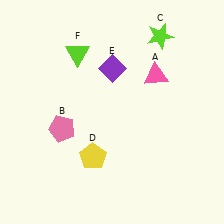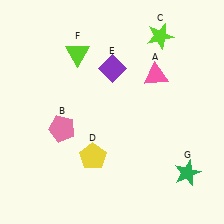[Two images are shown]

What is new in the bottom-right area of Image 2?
A green star (G) was added in the bottom-right area of Image 2.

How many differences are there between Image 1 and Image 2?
There is 1 difference between the two images.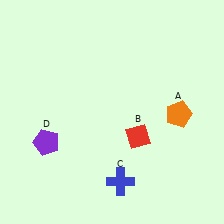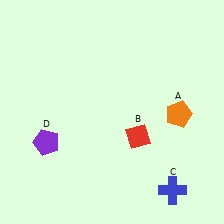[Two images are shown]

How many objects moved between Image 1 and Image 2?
1 object moved between the two images.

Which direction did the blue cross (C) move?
The blue cross (C) moved right.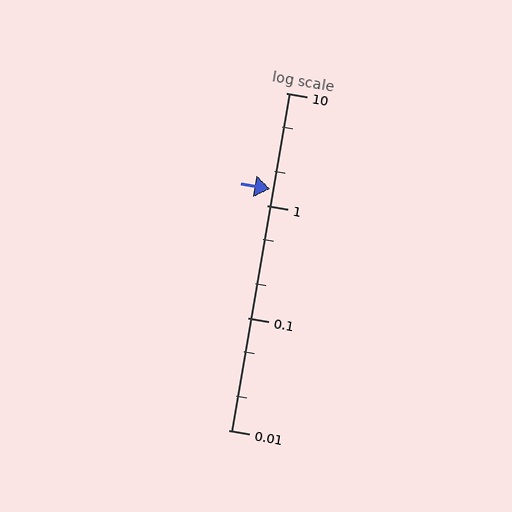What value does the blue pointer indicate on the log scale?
The pointer indicates approximately 1.4.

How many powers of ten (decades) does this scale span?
The scale spans 3 decades, from 0.01 to 10.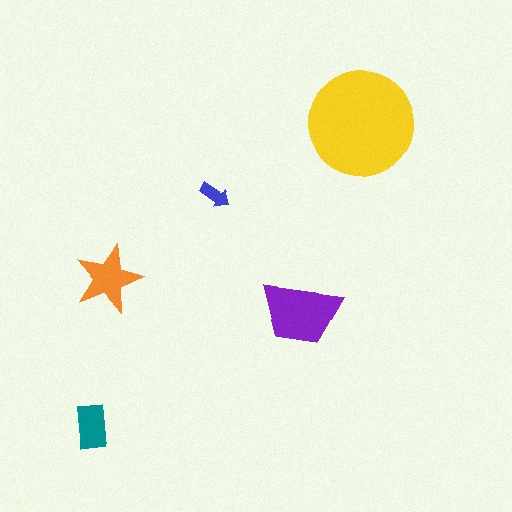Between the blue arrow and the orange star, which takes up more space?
The orange star.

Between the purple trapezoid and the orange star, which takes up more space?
The purple trapezoid.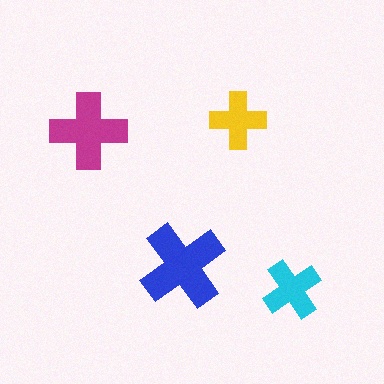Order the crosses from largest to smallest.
the blue one, the magenta one, the cyan one, the yellow one.